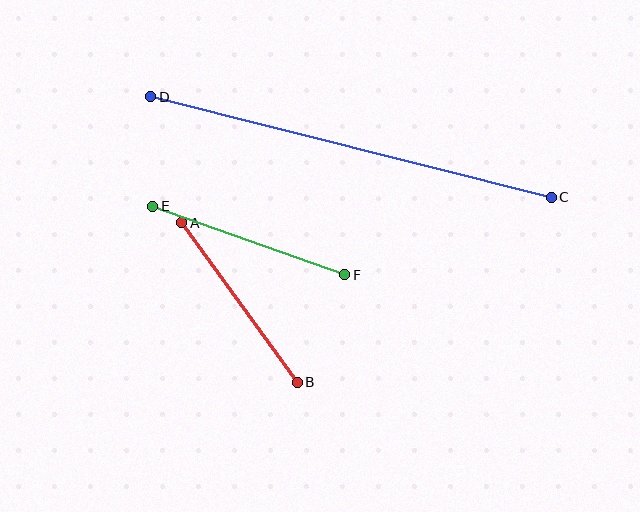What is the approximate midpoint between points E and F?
The midpoint is at approximately (249, 240) pixels.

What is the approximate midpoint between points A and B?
The midpoint is at approximately (239, 303) pixels.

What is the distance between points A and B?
The distance is approximately 197 pixels.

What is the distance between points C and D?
The distance is approximately 413 pixels.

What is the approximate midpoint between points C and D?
The midpoint is at approximately (351, 147) pixels.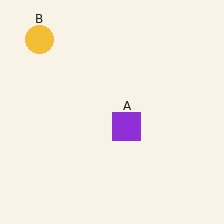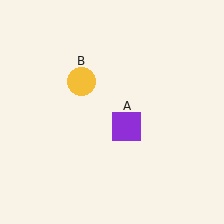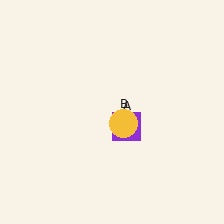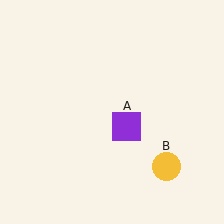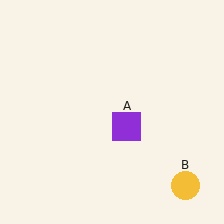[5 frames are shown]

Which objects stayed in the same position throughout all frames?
Purple square (object A) remained stationary.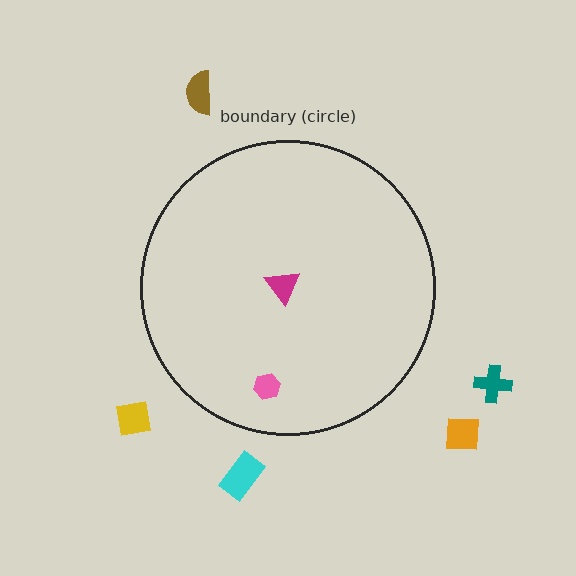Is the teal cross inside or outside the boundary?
Outside.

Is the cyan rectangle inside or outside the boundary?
Outside.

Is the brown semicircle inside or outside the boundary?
Outside.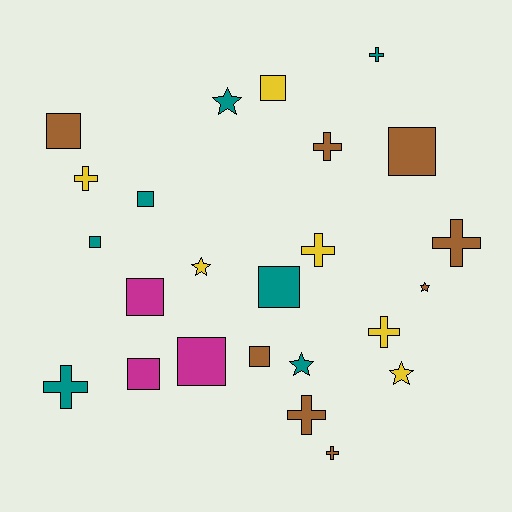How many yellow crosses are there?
There are 3 yellow crosses.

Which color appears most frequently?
Brown, with 8 objects.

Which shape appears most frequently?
Square, with 10 objects.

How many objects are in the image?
There are 24 objects.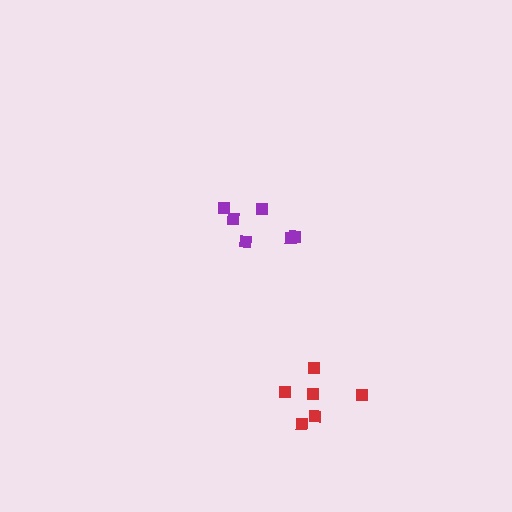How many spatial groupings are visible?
There are 2 spatial groupings.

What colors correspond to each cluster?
The clusters are colored: red, purple.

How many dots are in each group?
Group 1: 6 dots, Group 2: 6 dots (12 total).